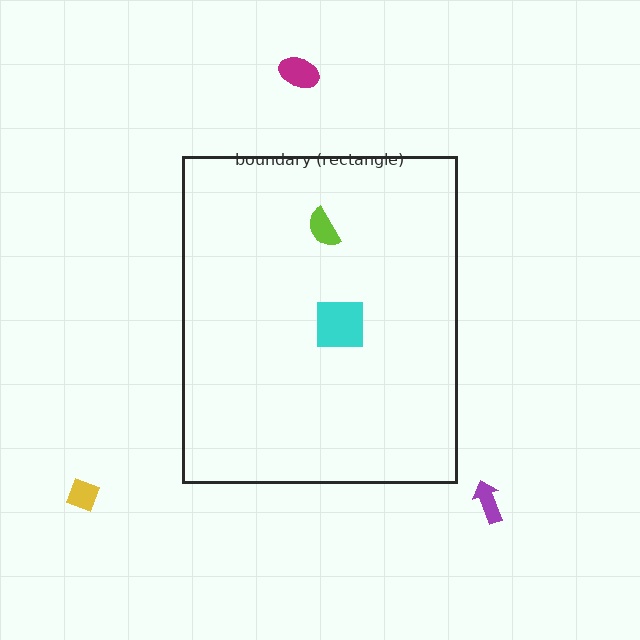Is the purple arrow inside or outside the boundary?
Outside.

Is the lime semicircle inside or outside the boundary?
Inside.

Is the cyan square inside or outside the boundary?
Inside.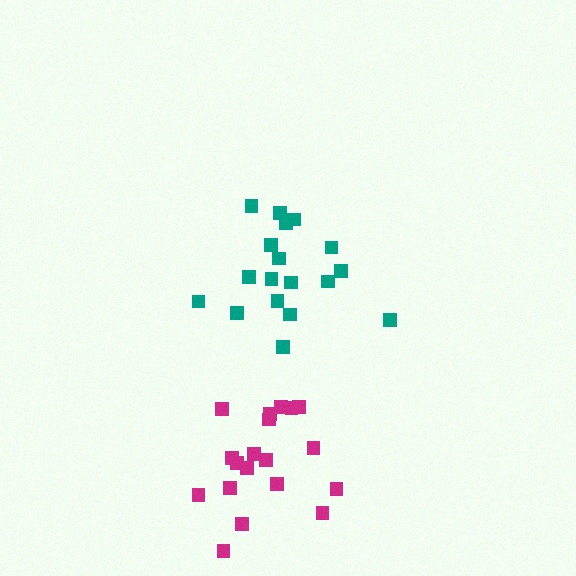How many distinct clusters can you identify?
There are 2 distinct clusters.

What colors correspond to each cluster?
The clusters are colored: magenta, teal.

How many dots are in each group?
Group 1: 19 dots, Group 2: 18 dots (37 total).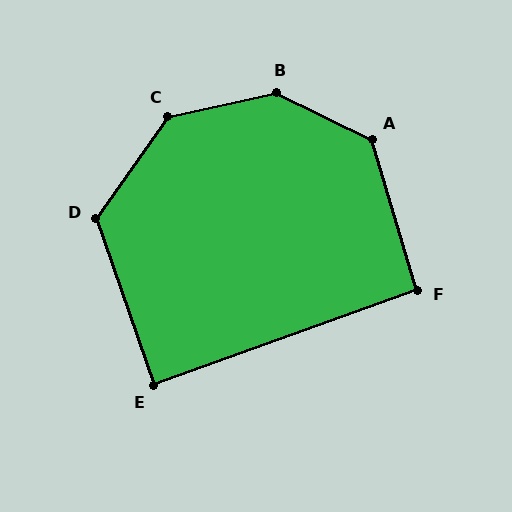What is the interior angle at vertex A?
Approximately 133 degrees (obtuse).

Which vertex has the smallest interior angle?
E, at approximately 89 degrees.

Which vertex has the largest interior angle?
B, at approximately 141 degrees.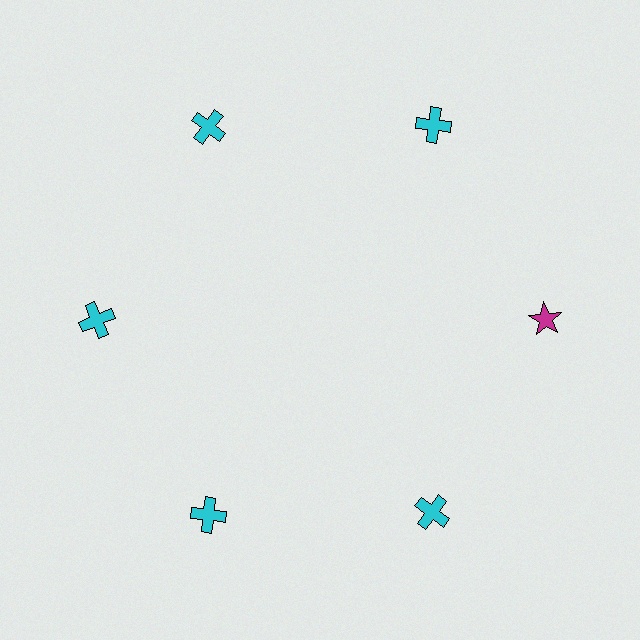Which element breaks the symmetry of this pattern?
The magenta star at roughly the 3 o'clock position breaks the symmetry. All other shapes are cyan crosses.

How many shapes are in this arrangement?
There are 6 shapes arranged in a ring pattern.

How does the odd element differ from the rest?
It differs in both color (magenta instead of cyan) and shape (star instead of cross).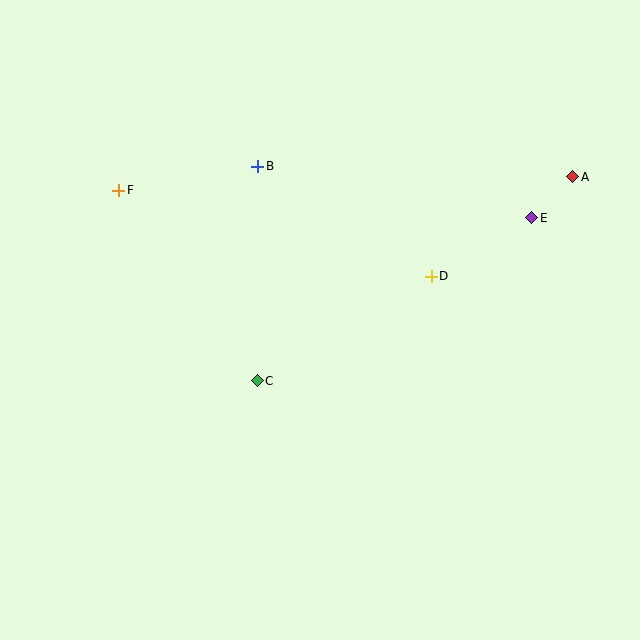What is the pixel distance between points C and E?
The distance between C and E is 319 pixels.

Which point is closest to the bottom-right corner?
Point D is closest to the bottom-right corner.